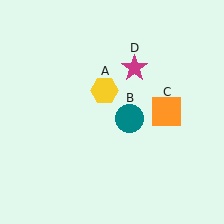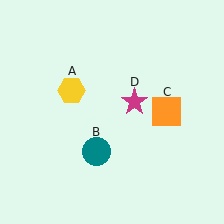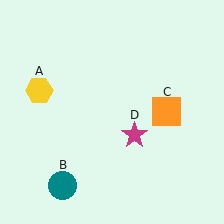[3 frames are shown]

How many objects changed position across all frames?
3 objects changed position: yellow hexagon (object A), teal circle (object B), magenta star (object D).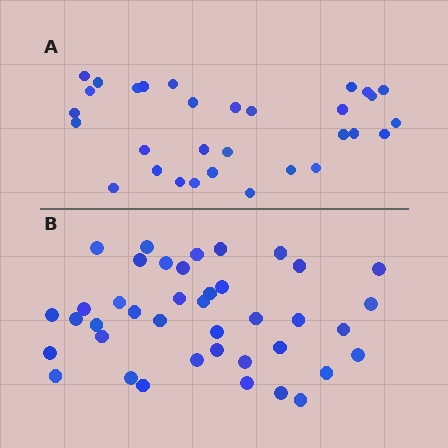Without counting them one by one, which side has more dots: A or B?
Region B (the bottom region) has more dots.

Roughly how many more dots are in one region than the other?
Region B has roughly 8 or so more dots than region A.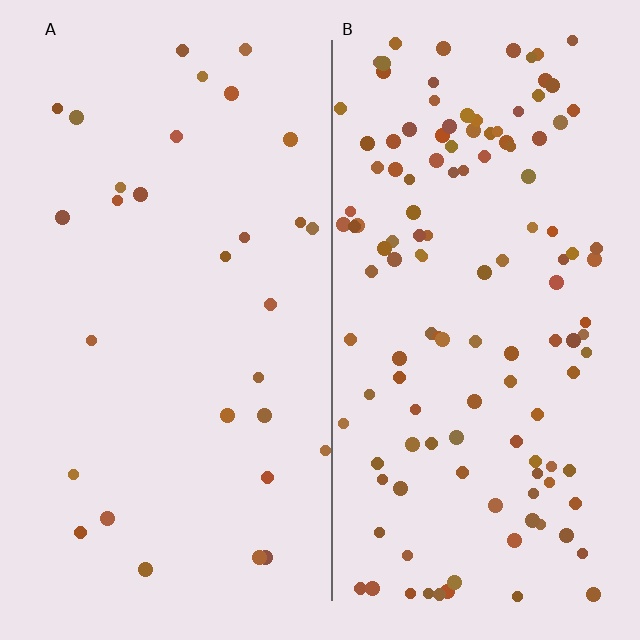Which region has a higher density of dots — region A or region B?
B (the right).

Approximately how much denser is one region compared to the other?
Approximately 4.3× — region B over region A.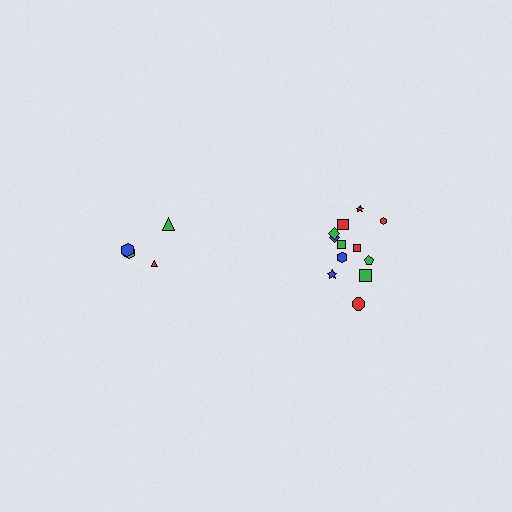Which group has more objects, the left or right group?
The right group.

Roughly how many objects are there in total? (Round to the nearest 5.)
Roughly 15 objects in total.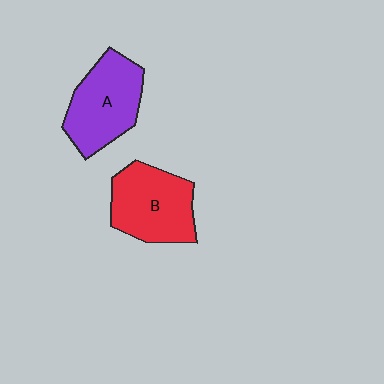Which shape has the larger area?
Shape B (red).